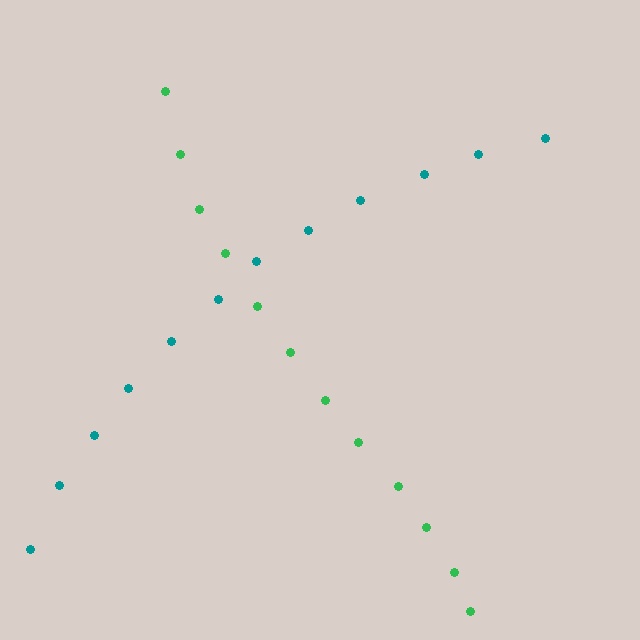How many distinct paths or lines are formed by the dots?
There are 2 distinct paths.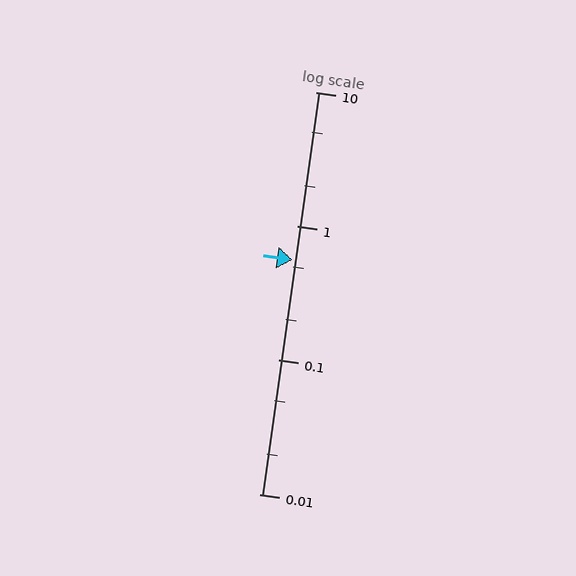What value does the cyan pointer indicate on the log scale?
The pointer indicates approximately 0.56.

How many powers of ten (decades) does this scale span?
The scale spans 3 decades, from 0.01 to 10.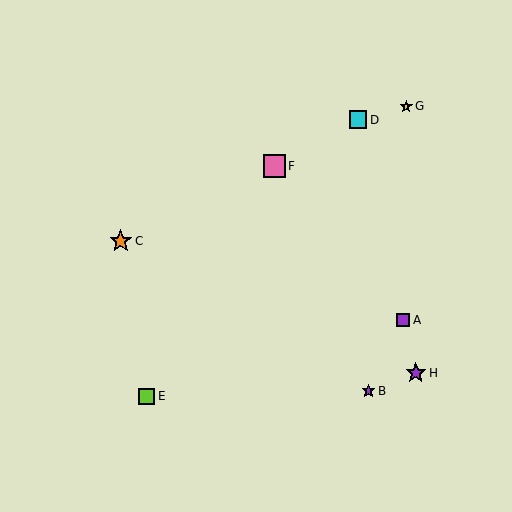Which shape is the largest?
The orange star (labeled C) is the largest.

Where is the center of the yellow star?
The center of the yellow star is at (406, 106).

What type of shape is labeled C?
Shape C is an orange star.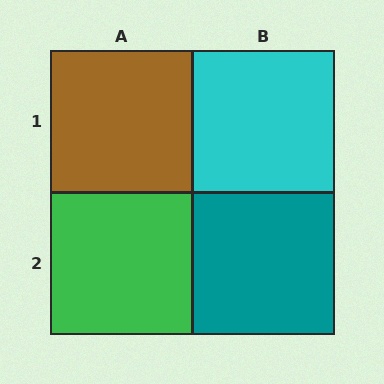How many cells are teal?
1 cell is teal.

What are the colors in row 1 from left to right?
Brown, cyan.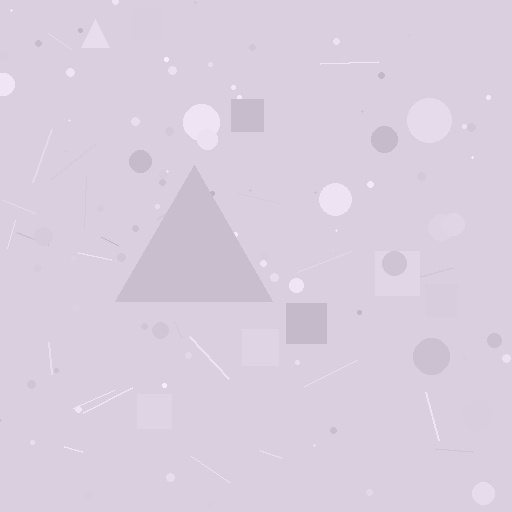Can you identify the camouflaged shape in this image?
The camouflaged shape is a triangle.